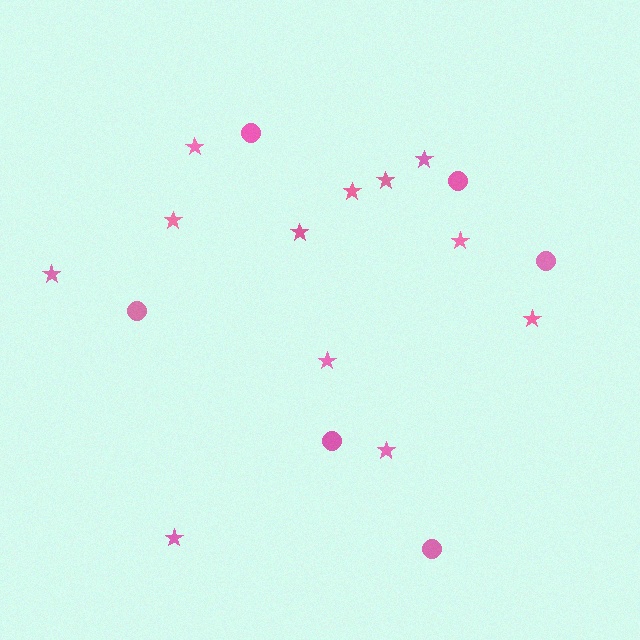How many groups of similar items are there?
There are 2 groups: one group of stars (12) and one group of circles (6).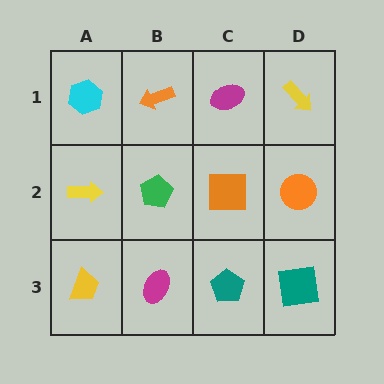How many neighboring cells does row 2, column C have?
4.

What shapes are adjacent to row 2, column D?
A yellow arrow (row 1, column D), a teal square (row 3, column D), an orange square (row 2, column C).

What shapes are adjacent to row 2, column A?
A cyan hexagon (row 1, column A), a yellow trapezoid (row 3, column A), a green pentagon (row 2, column B).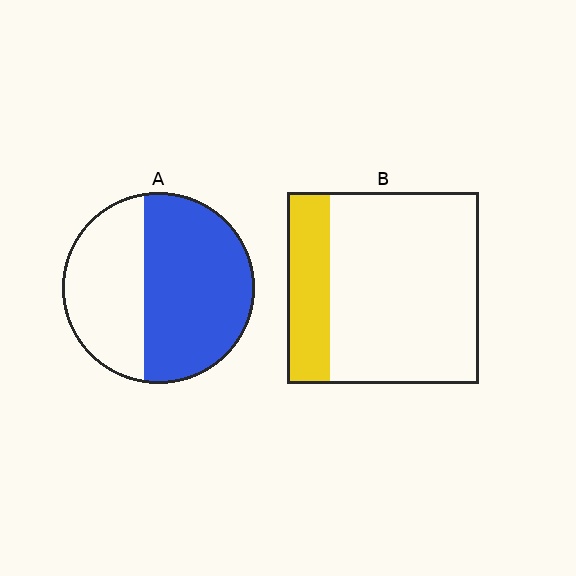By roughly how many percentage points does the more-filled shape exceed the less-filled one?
By roughly 35 percentage points (A over B).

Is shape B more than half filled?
No.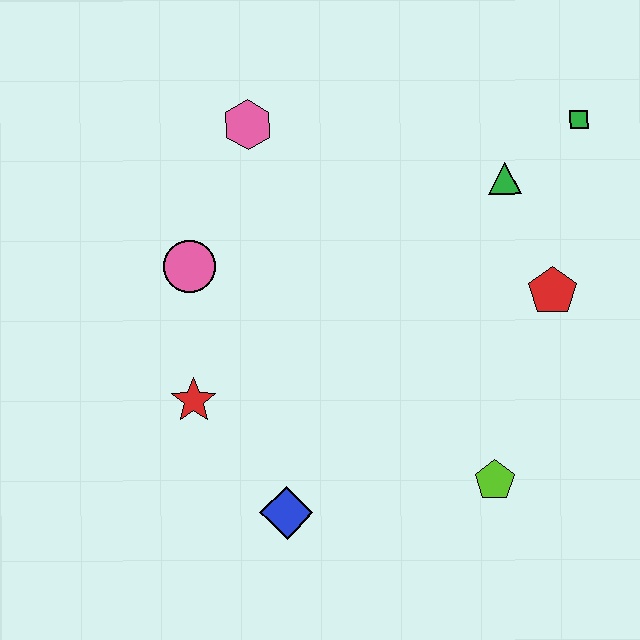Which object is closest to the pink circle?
The red star is closest to the pink circle.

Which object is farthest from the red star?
The green square is farthest from the red star.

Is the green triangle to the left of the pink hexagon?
No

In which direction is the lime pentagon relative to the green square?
The lime pentagon is below the green square.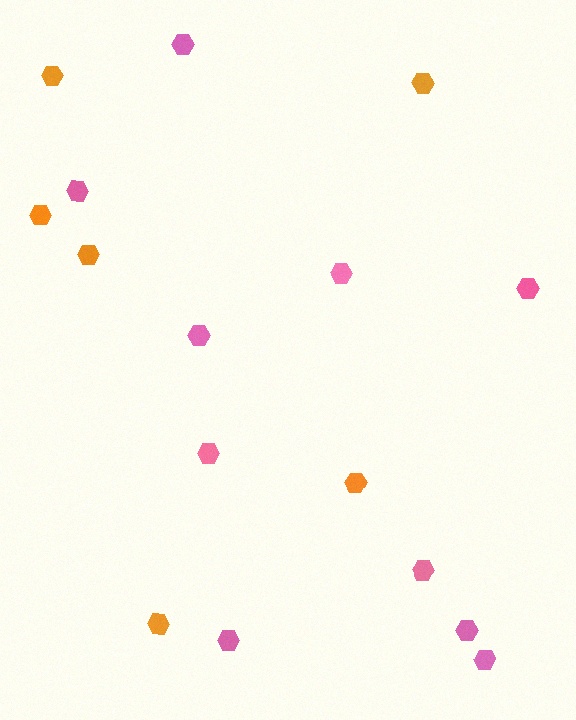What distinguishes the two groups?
There are 2 groups: one group of orange hexagons (6) and one group of pink hexagons (10).